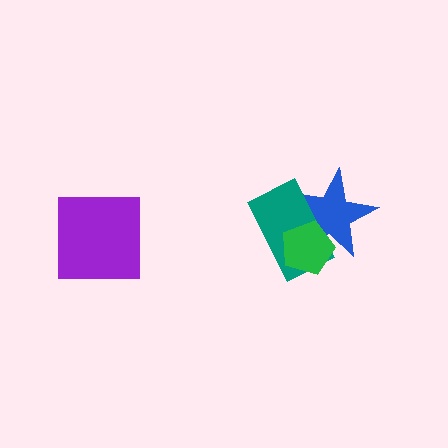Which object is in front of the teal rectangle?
The green pentagon is in front of the teal rectangle.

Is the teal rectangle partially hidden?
Yes, it is partially covered by another shape.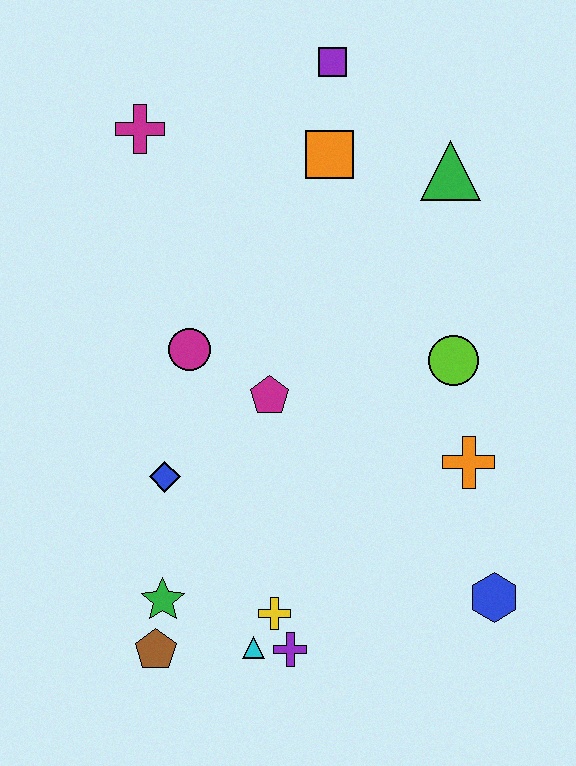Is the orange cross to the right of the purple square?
Yes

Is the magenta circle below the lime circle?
No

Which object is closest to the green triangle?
The orange square is closest to the green triangle.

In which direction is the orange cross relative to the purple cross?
The orange cross is above the purple cross.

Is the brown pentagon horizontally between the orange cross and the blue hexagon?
No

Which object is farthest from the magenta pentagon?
The purple square is farthest from the magenta pentagon.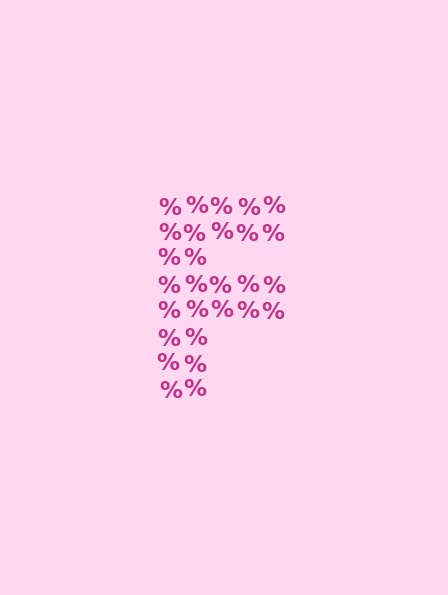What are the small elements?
The small elements are percent signs.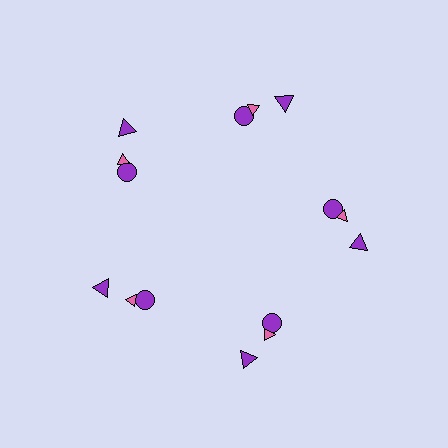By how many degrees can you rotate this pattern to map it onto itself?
The pattern maps onto itself every 72 degrees of rotation.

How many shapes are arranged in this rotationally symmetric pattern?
There are 15 shapes, arranged in 5 groups of 3.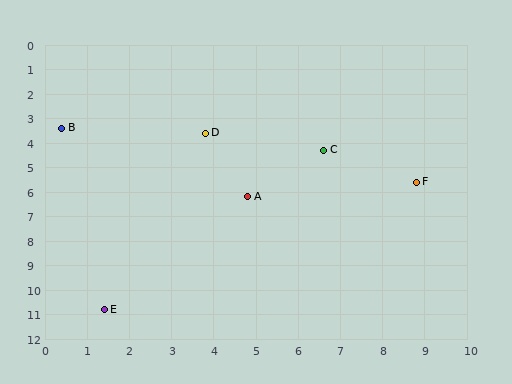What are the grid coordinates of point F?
Point F is at approximately (8.8, 5.6).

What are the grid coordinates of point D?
Point D is at approximately (3.8, 3.6).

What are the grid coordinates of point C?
Point C is at approximately (6.6, 4.3).